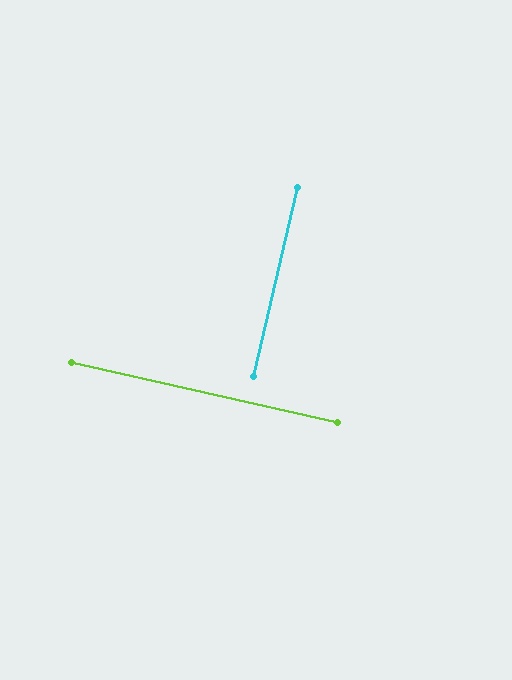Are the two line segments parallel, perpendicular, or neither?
Perpendicular — they meet at approximately 90°.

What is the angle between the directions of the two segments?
Approximately 90 degrees.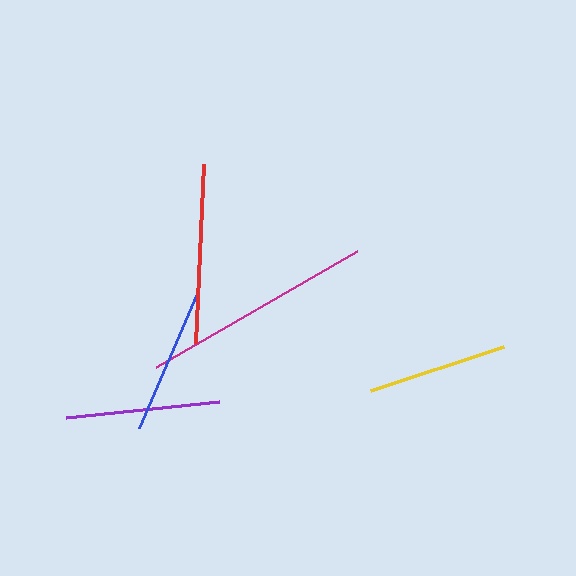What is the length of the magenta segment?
The magenta segment is approximately 232 pixels long.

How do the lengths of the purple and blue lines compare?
The purple and blue lines are approximately the same length.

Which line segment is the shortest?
The yellow line is the shortest at approximately 140 pixels.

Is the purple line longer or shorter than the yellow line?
The purple line is longer than the yellow line.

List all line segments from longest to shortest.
From longest to shortest: magenta, red, purple, blue, yellow.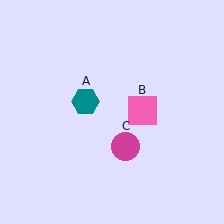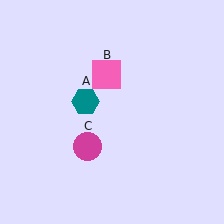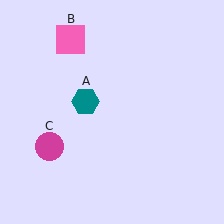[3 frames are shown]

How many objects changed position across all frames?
2 objects changed position: pink square (object B), magenta circle (object C).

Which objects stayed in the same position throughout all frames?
Teal hexagon (object A) remained stationary.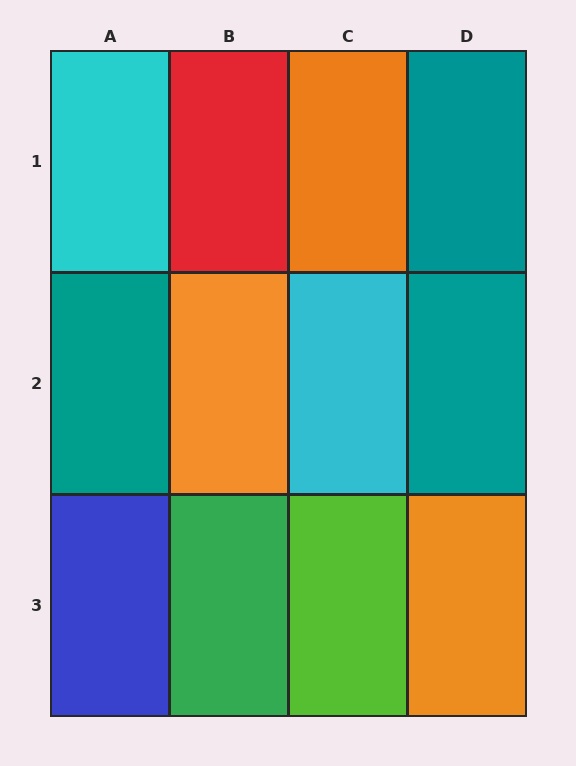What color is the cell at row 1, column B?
Red.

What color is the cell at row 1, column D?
Teal.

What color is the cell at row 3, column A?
Blue.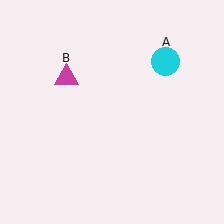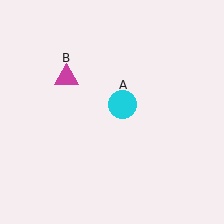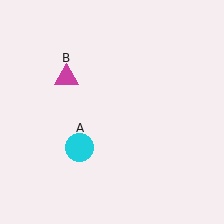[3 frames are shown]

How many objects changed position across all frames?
1 object changed position: cyan circle (object A).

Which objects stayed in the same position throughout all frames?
Magenta triangle (object B) remained stationary.